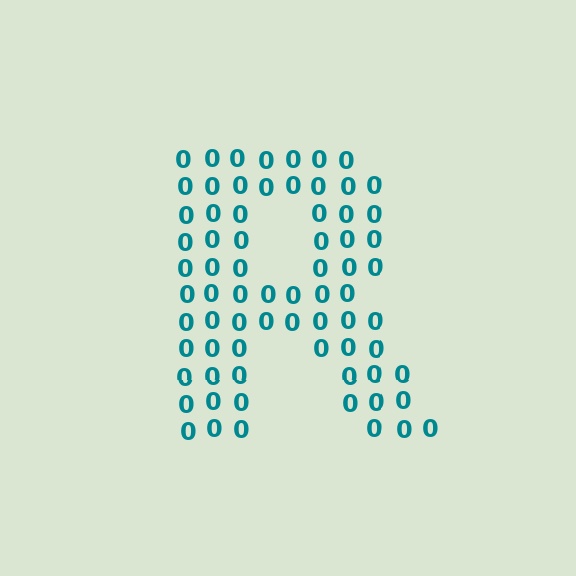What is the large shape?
The large shape is the letter R.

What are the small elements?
The small elements are digit 0's.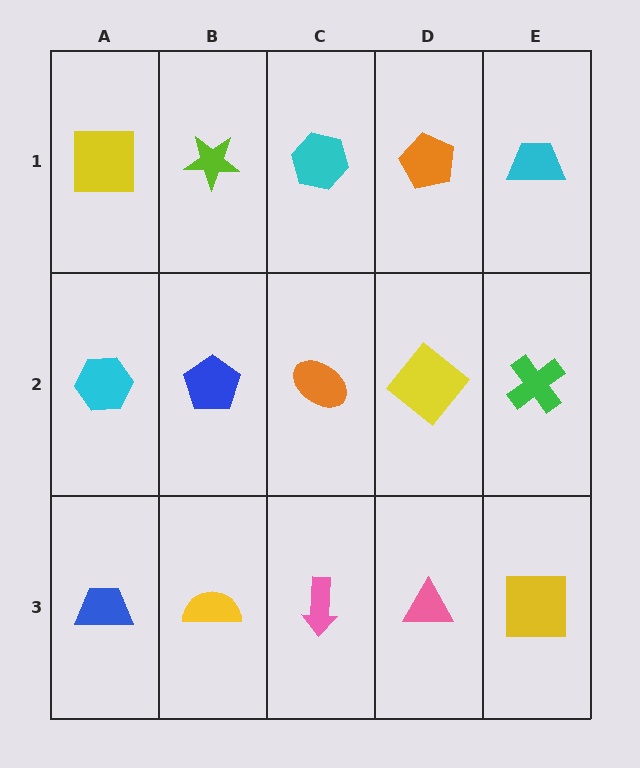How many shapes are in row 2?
5 shapes.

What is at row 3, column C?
A pink arrow.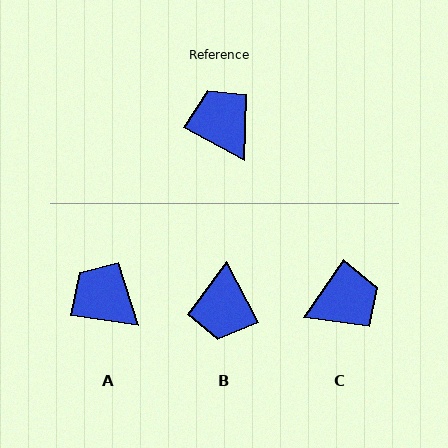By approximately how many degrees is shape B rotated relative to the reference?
Approximately 146 degrees counter-clockwise.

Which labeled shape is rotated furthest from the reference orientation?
B, about 146 degrees away.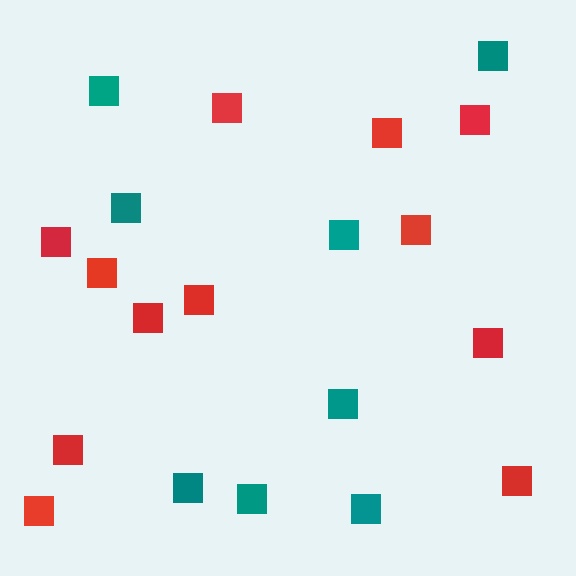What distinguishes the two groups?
There are 2 groups: one group of red squares (12) and one group of teal squares (8).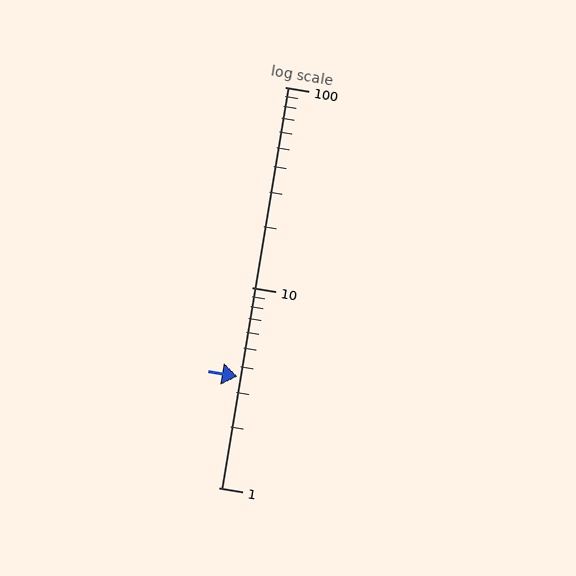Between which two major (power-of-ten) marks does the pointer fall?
The pointer is between 1 and 10.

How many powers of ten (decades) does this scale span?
The scale spans 2 decades, from 1 to 100.